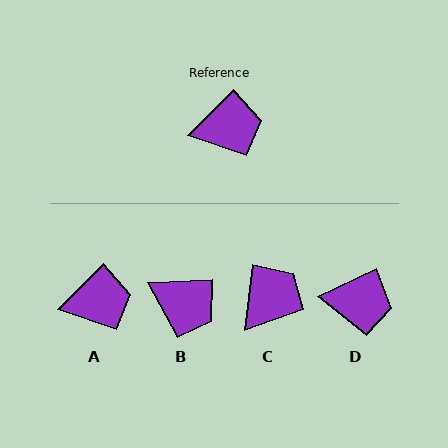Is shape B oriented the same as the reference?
No, it is off by about 42 degrees.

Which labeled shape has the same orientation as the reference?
A.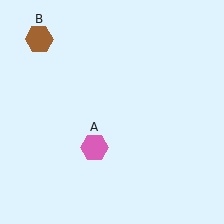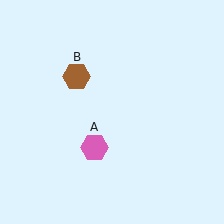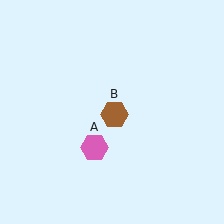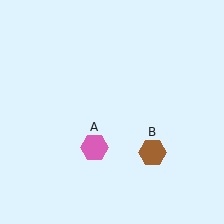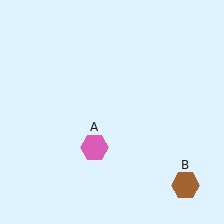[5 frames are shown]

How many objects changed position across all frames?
1 object changed position: brown hexagon (object B).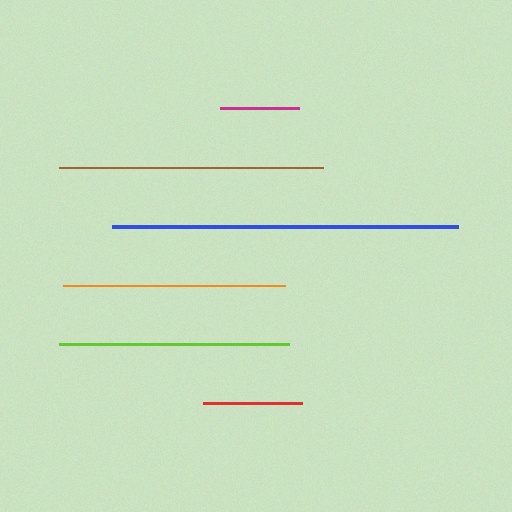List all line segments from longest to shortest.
From longest to shortest: blue, brown, lime, orange, red, magenta.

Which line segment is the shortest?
The magenta line is the shortest at approximately 78 pixels.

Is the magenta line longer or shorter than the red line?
The red line is longer than the magenta line.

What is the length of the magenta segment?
The magenta segment is approximately 78 pixels long.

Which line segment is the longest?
The blue line is the longest at approximately 346 pixels.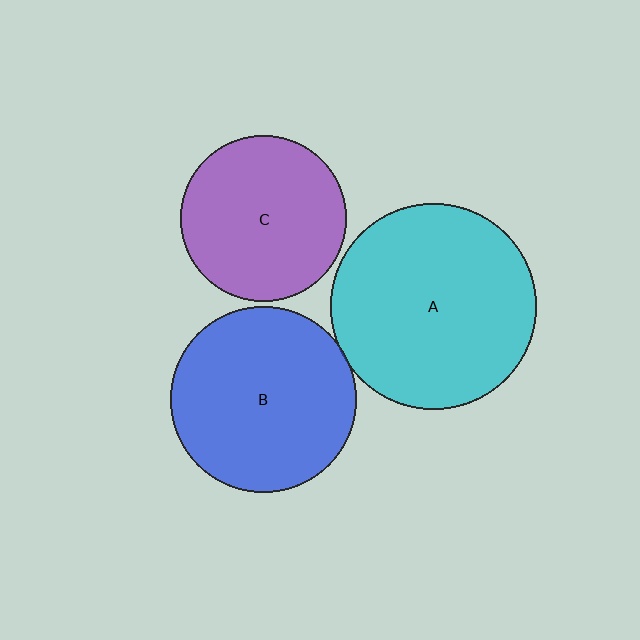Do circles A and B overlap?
Yes.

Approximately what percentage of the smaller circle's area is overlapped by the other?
Approximately 5%.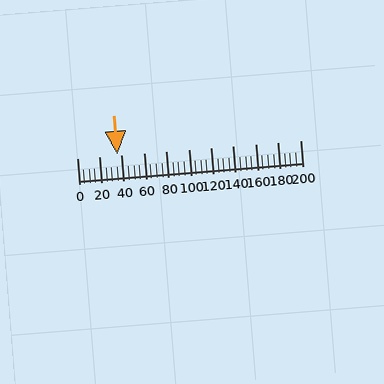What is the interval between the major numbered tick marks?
The major tick marks are spaced 20 units apart.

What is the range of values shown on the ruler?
The ruler shows values from 0 to 200.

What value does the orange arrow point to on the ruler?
The orange arrow points to approximately 37.